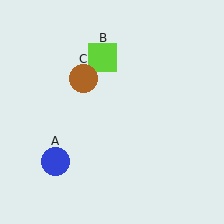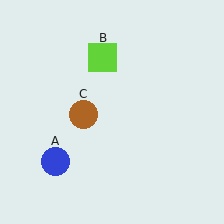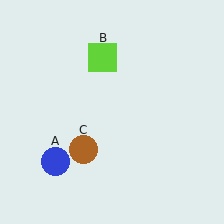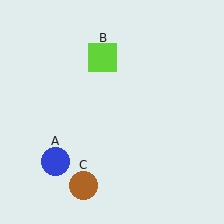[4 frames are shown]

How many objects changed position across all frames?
1 object changed position: brown circle (object C).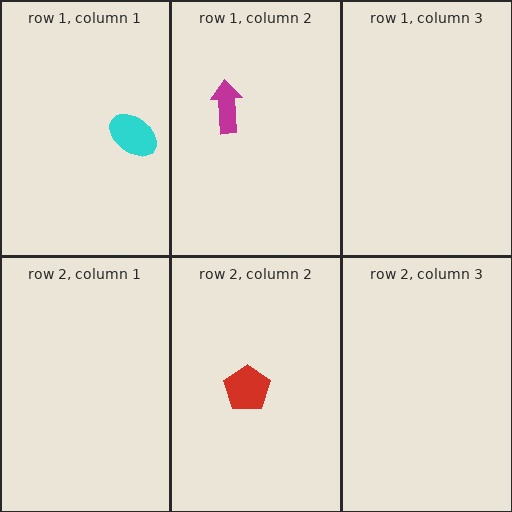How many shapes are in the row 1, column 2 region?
1.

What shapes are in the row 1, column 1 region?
The cyan ellipse.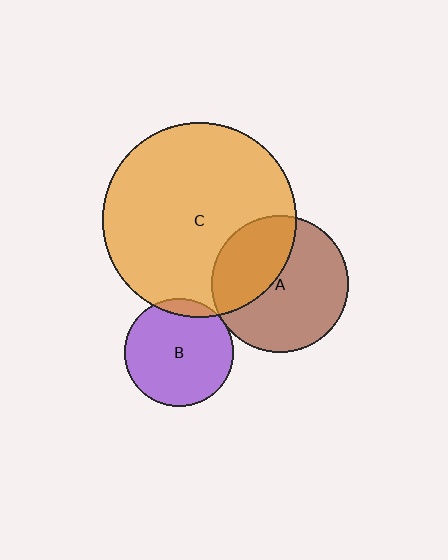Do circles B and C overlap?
Yes.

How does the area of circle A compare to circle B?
Approximately 1.6 times.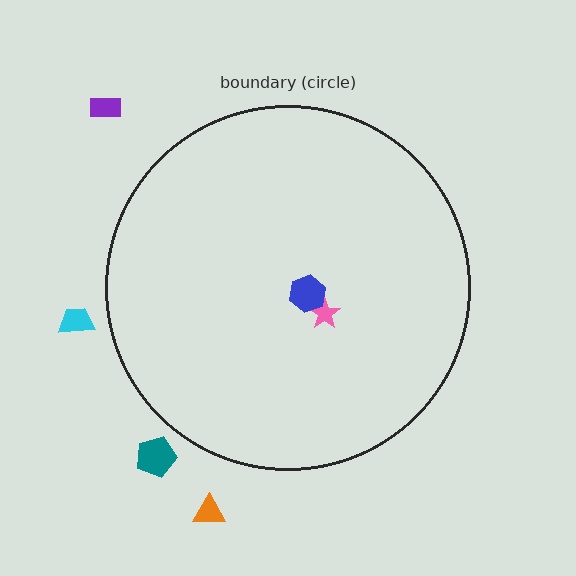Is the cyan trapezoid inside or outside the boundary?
Outside.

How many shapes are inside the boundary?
2 inside, 4 outside.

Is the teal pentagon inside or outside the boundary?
Outside.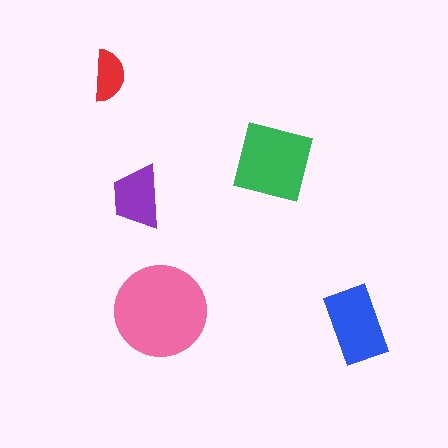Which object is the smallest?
The red semicircle.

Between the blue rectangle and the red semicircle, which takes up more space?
The blue rectangle.